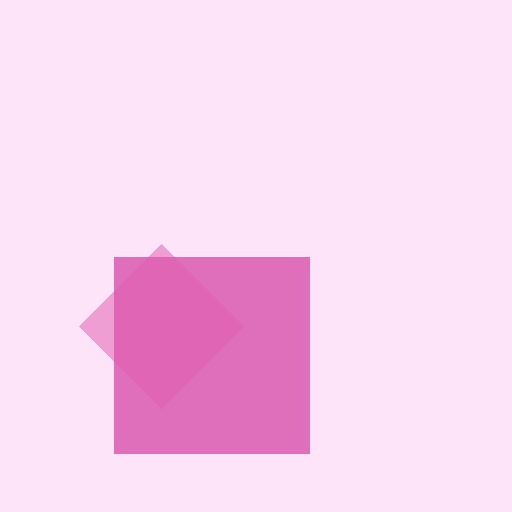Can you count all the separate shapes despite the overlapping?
Yes, there are 2 separate shapes.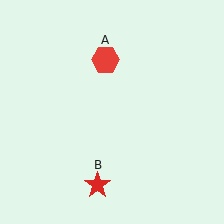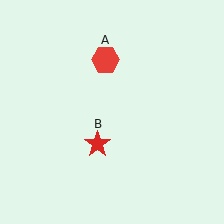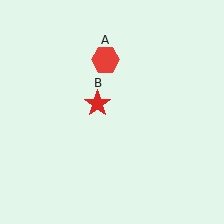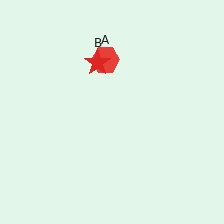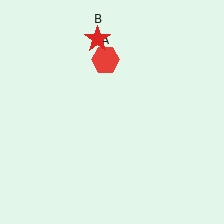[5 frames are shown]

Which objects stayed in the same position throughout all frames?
Red hexagon (object A) remained stationary.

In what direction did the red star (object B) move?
The red star (object B) moved up.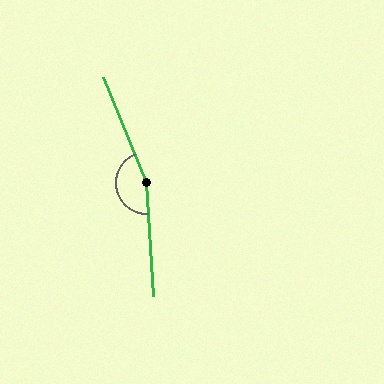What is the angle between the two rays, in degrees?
Approximately 161 degrees.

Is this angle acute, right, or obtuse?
It is obtuse.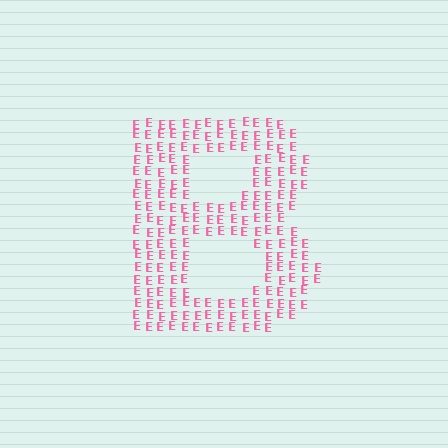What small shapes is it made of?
It is made of small letter E's.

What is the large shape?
The large shape is the letter B.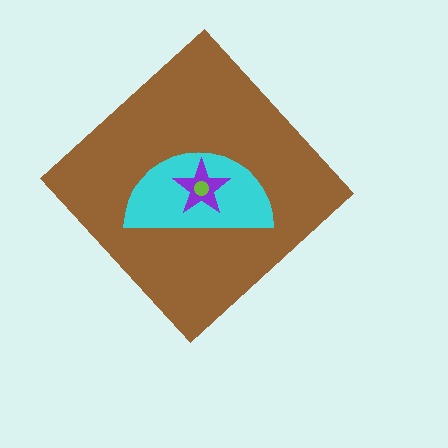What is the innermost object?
The lime circle.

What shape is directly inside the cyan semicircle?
The purple star.